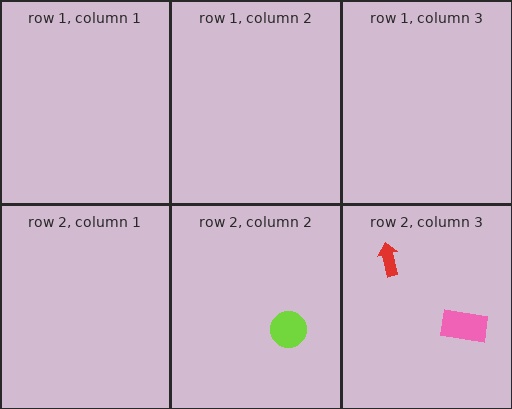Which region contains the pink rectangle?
The row 2, column 3 region.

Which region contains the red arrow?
The row 2, column 3 region.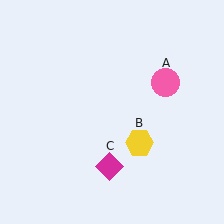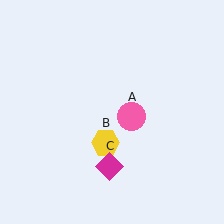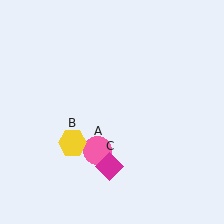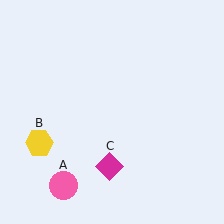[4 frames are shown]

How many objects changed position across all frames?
2 objects changed position: pink circle (object A), yellow hexagon (object B).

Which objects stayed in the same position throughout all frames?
Magenta diamond (object C) remained stationary.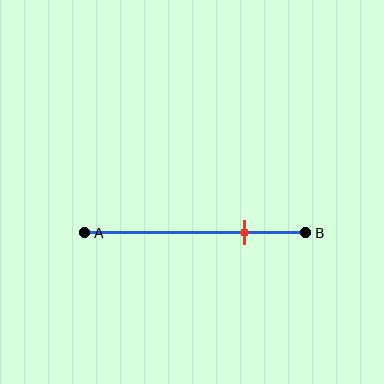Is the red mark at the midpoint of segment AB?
No, the mark is at about 70% from A, not at the 50% midpoint.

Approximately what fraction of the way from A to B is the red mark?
The red mark is approximately 70% of the way from A to B.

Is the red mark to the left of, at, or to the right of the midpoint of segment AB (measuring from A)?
The red mark is to the right of the midpoint of segment AB.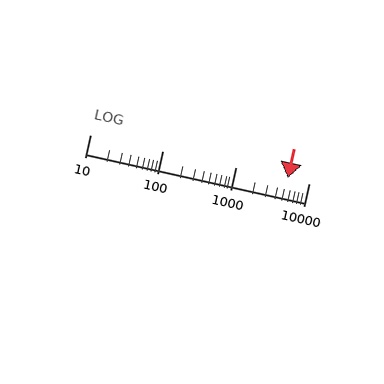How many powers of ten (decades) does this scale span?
The scale spans 3 decades, from 10 to 10000.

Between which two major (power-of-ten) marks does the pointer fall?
The pointer is between 1000 and 10000.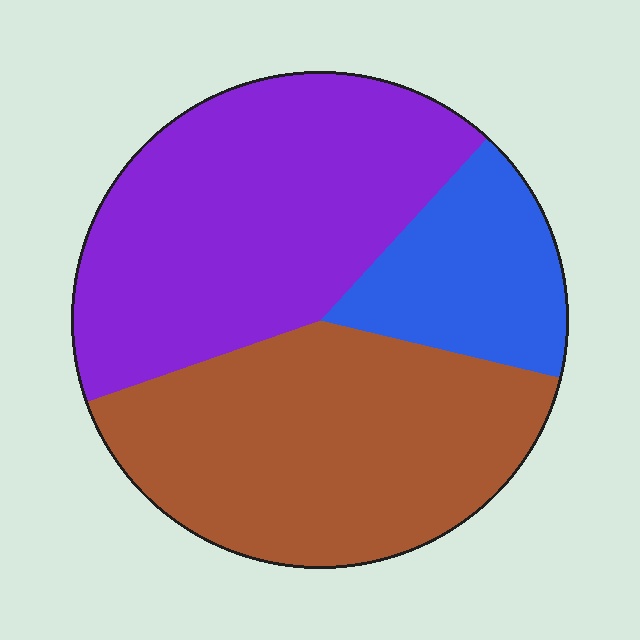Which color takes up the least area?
Blue, at roughly 15%.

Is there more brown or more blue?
Brown.